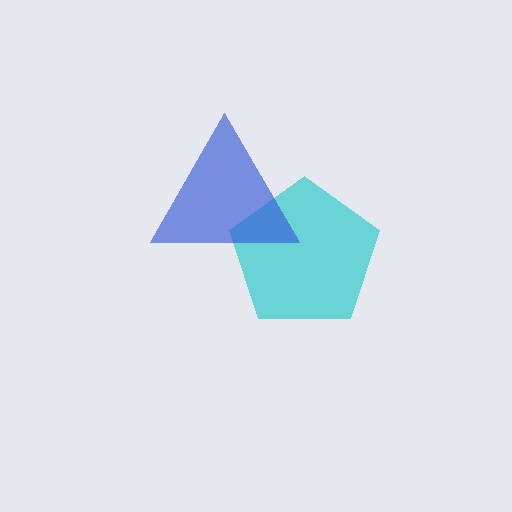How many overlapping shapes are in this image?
There are 2 overlapping shapes in the image.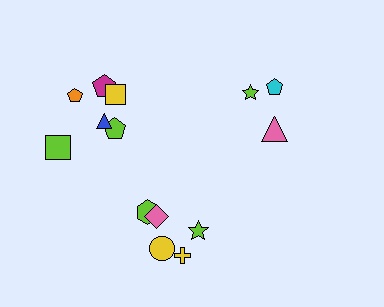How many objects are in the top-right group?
There are 3 objects.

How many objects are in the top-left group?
There are 6 objects.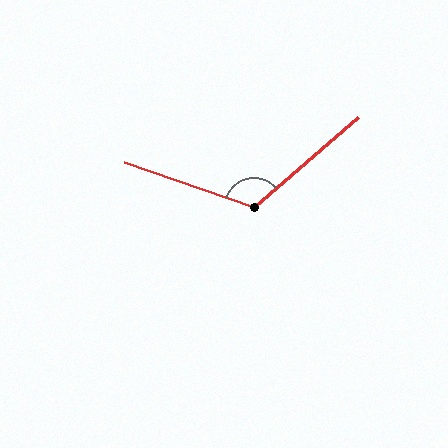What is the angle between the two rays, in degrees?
Approximately 120 degrees.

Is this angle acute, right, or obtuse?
It is obtuse.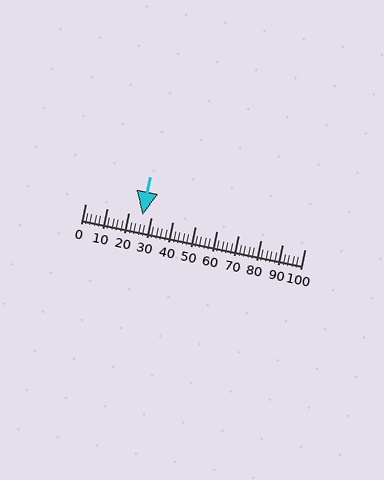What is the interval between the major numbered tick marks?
The major tick marks are spaced 10 units apart.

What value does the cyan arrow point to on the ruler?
The cyan arrow points to approximately 26.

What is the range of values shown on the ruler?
The ruler shows values from 0 to 100.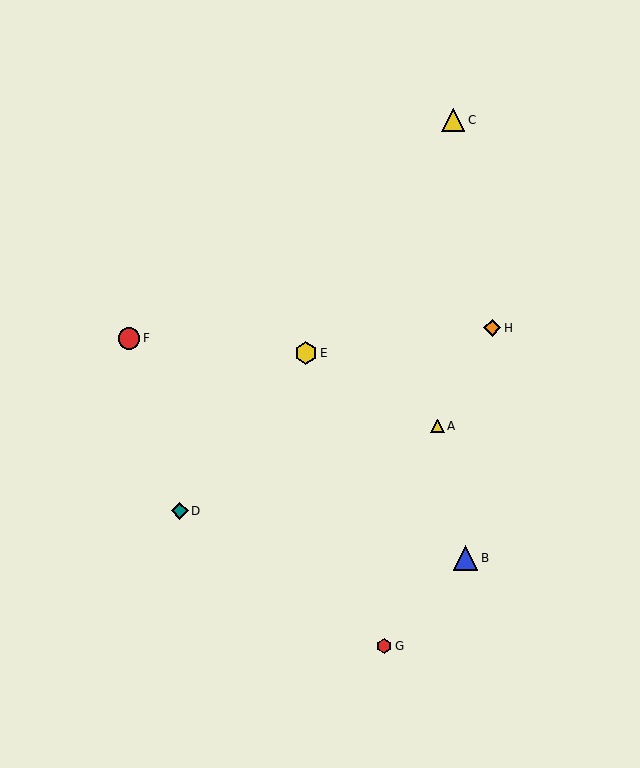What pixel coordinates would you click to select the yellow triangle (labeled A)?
Click at (437, 426) to select the yellow triangle A.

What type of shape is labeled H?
Shape H is an orange diamond.